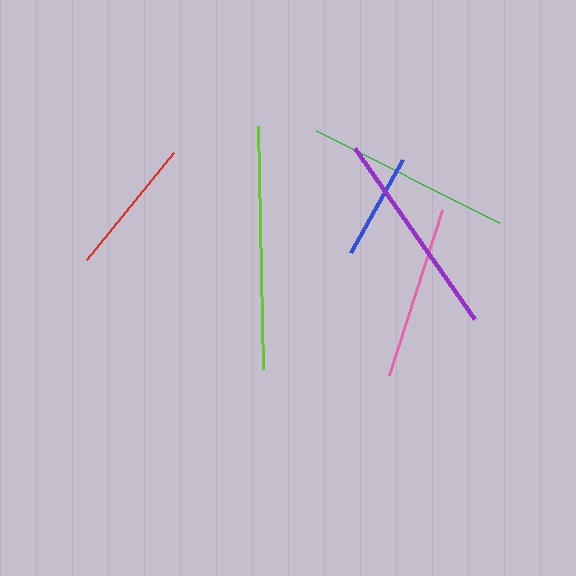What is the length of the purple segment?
The purple segment is approximately 209 pixels long.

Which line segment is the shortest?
The blue line is the shortest at approximately 106 pixels.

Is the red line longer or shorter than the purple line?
The purple line is longer than the red line.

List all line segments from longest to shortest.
From longest to shortest: lime, purple, green, pink, red, blue.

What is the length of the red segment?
The red segment is approximately 138 pixels long.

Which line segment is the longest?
The lime line is the longest at approximately 243 pixels.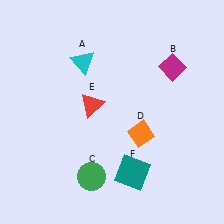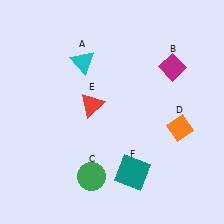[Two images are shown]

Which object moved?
The orange diamond (D) moved right.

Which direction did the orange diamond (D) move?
The orange diamond (D) moved right.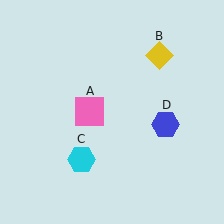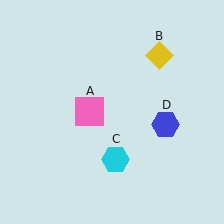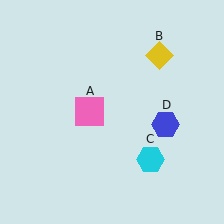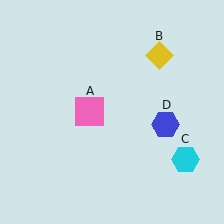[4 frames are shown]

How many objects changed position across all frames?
1 object changed position: cyan hexagon (object C).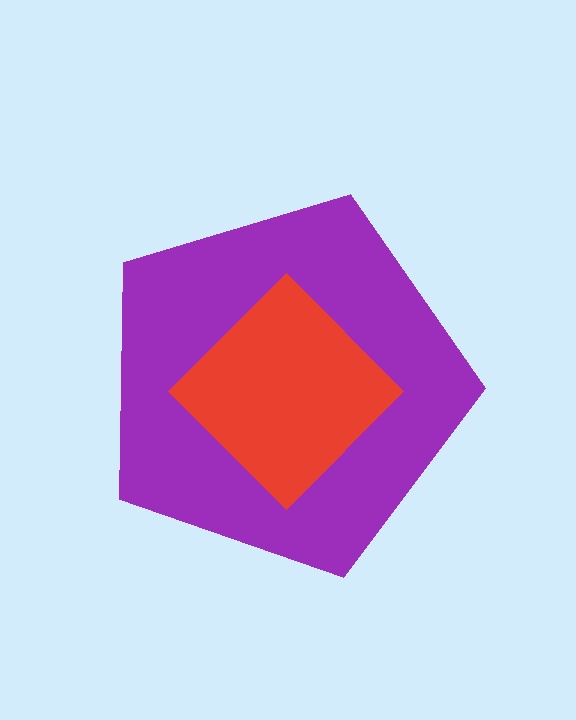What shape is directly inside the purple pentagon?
The red diamond.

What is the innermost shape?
The red diamond.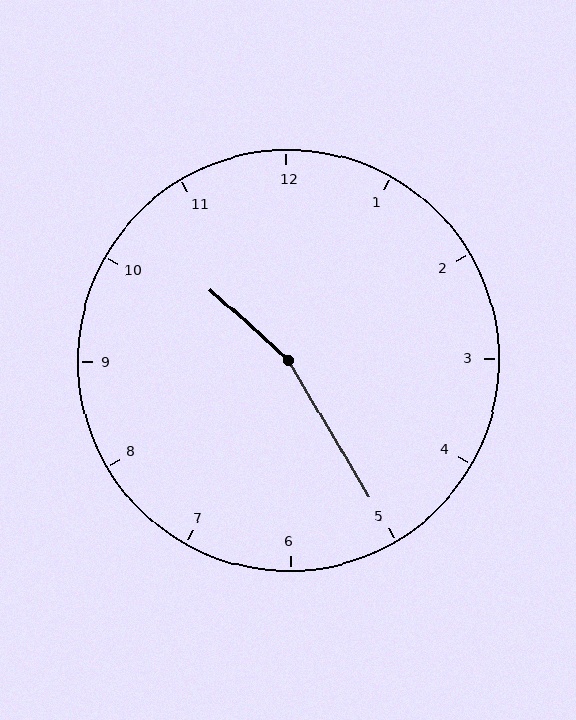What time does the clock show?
10:25.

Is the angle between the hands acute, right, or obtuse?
It is obtuse.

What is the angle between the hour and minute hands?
Approximately 162 degrees.